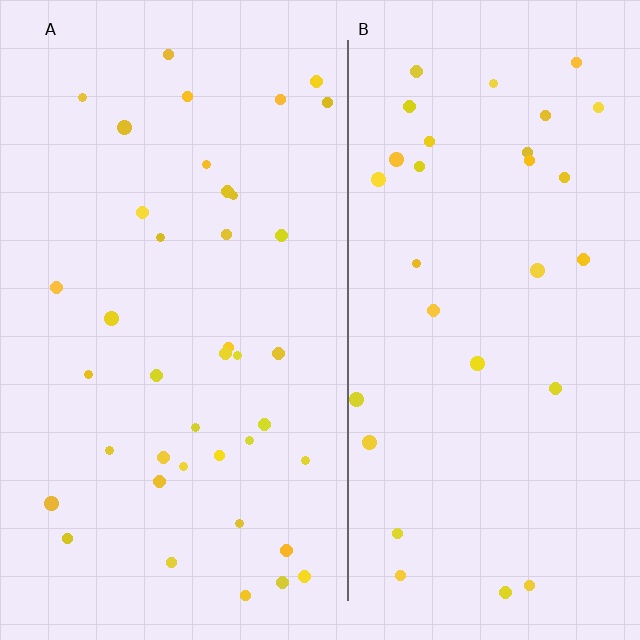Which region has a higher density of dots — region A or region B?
A (the left).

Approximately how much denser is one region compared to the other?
Approximately 1.3× — region A over region B.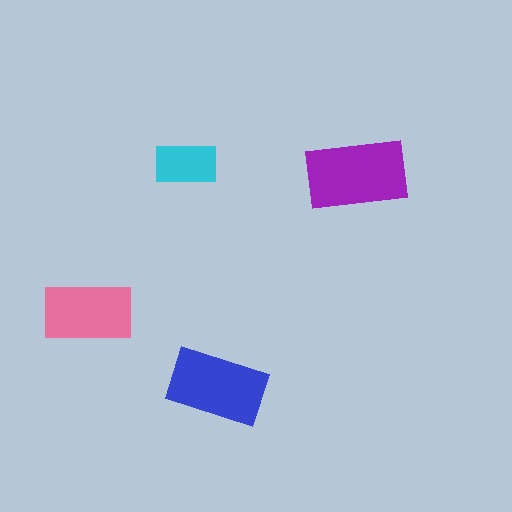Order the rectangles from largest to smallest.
the purple one, the blue one, the pink one, the cyan one.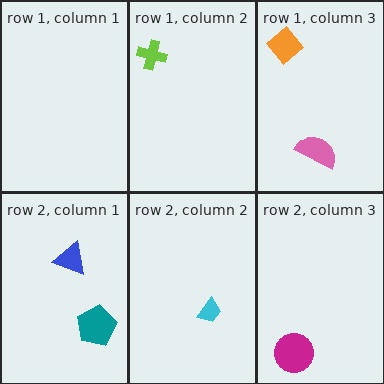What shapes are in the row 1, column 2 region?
The lime cross.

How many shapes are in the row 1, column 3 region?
2.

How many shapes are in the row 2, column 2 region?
1.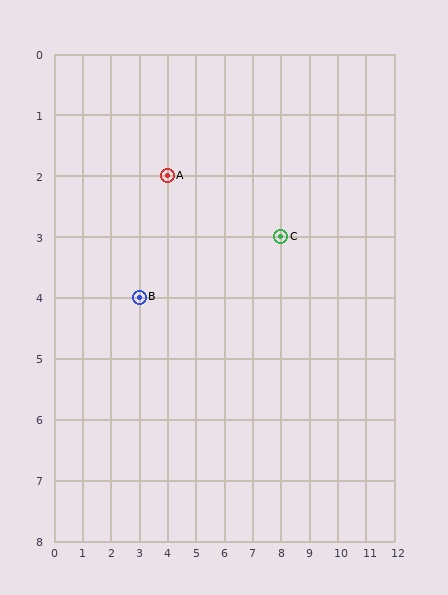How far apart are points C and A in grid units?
Points C and A are 4 columns and 1 row apart (about 4.1 grid units diagonally).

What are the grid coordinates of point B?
Point B is at grid coordinates (3, 4).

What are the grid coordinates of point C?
Point C is at grid coordinates (8, 3).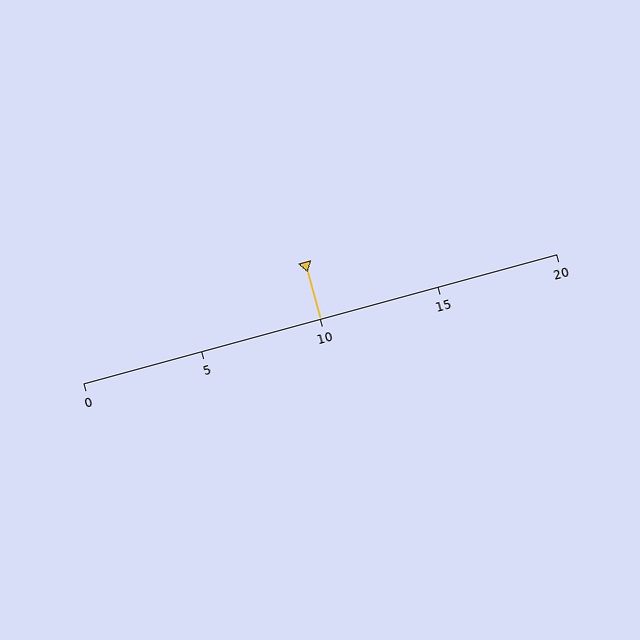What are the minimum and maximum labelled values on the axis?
The axis runs from 0 to 20.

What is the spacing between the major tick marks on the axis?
The major ticks are spaced 5 apart.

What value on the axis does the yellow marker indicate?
The marker indicates approximately 10.